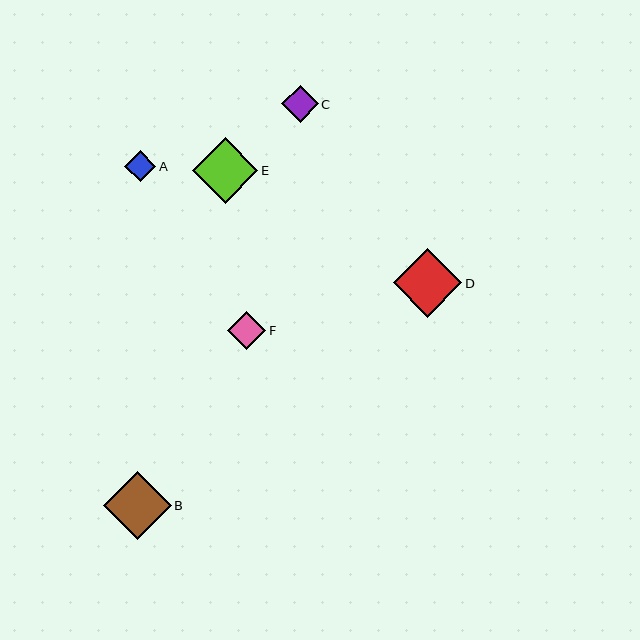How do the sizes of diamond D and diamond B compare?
Diamond D and diamond B are approximately the same size.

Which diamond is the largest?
Diamond D is the largest with a size of approximately 69 pixels.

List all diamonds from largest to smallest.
From largest to smallest: D, B, E, F, C, A.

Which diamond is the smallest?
Diamond A is the smallest with a size of approximately 31 pixels.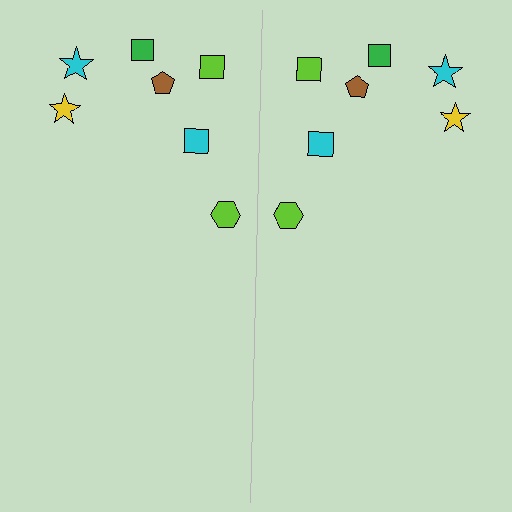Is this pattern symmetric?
Yes, this pattern has bilateral (reflection) symmetry.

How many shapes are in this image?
There are 14 shapes in this image.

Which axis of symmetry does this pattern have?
The pattern has a vertical axis of symmetry running through the center of the image.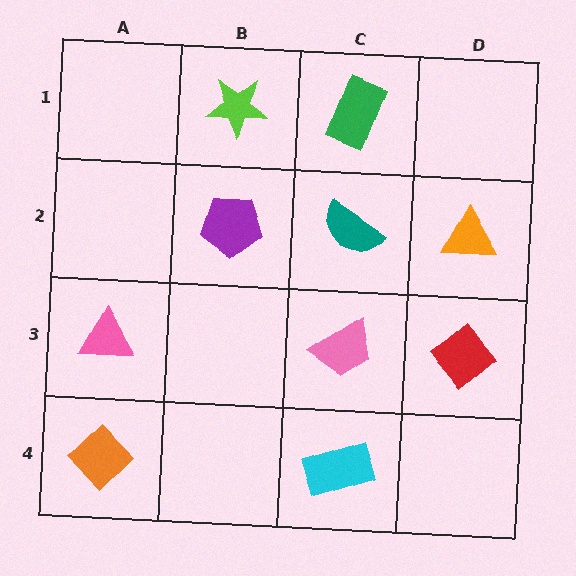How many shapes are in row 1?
2 shapes.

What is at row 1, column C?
A green rectangle.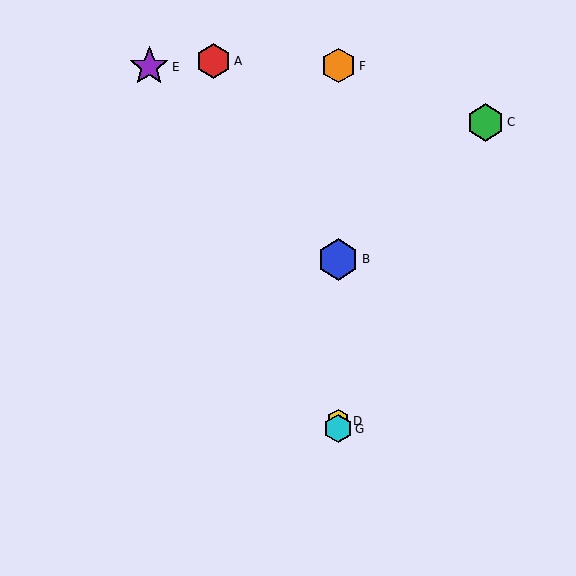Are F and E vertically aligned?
No, F is at x≈338 and E is at x≈149.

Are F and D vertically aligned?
Yes, both are at x≈338.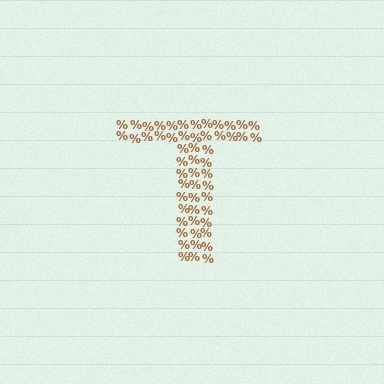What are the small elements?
The small elements are percent signs.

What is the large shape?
The large shape is the letter T.